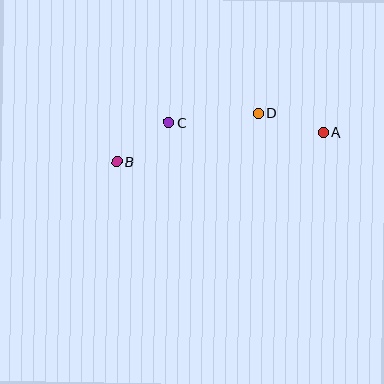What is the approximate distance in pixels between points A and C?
The distance between A and C is approximately 155 pixels.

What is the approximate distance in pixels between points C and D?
The distance between C and D is approximately 90 pixels.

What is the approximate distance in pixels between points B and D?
The distance between B and D is approximately 150 pixels.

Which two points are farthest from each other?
Points A and B are farthest from each other.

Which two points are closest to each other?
Points B and C are closest to each other.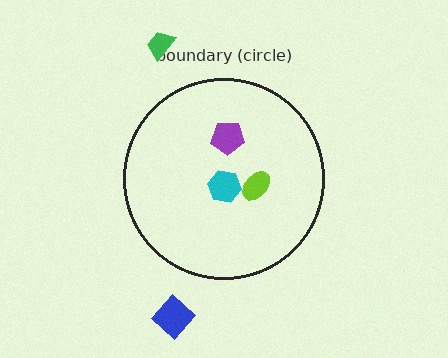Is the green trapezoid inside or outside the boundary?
Outside.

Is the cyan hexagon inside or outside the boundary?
Inside.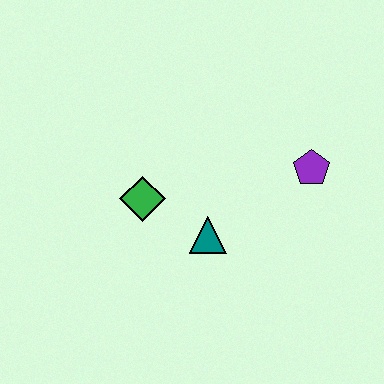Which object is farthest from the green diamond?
The purple pentagon is farthest from the green diamond.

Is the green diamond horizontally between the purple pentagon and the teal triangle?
No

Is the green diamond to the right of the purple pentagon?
No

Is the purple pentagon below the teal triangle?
No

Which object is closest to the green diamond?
The teal triangle is closest to the green diamond.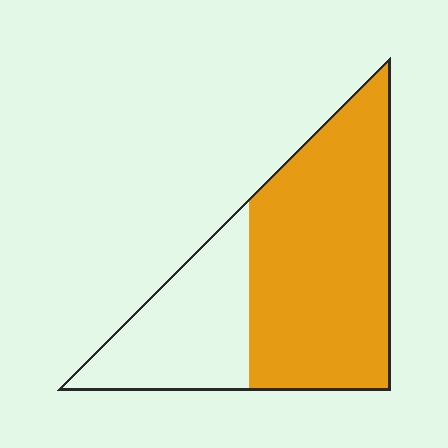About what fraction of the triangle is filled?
About two thirds (2/3).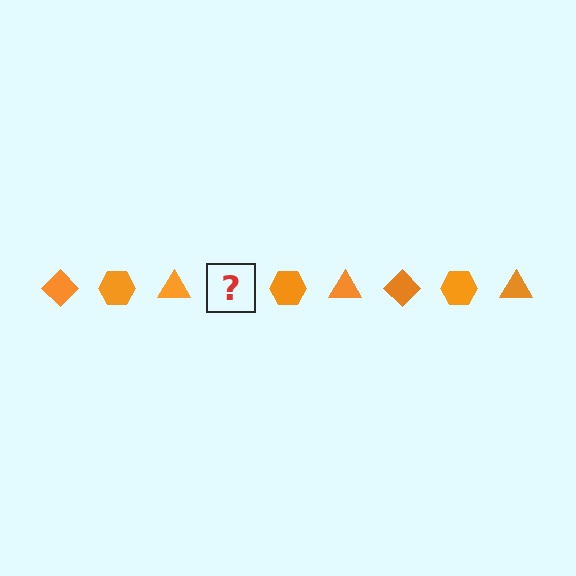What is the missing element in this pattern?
The missing element is an orange diamond.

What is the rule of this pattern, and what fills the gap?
The rule is that the pattern cycles through diamond, hexagon, triangle shapes in orange. The gap should be filled with an orange diamond.